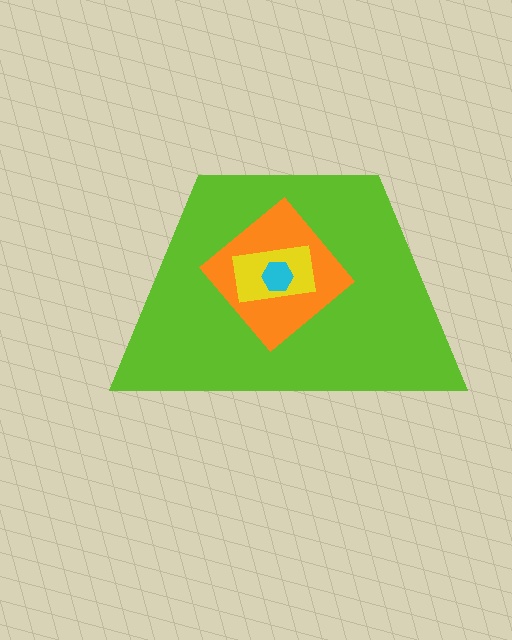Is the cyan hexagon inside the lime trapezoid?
Yes.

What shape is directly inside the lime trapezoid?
The orange diamond.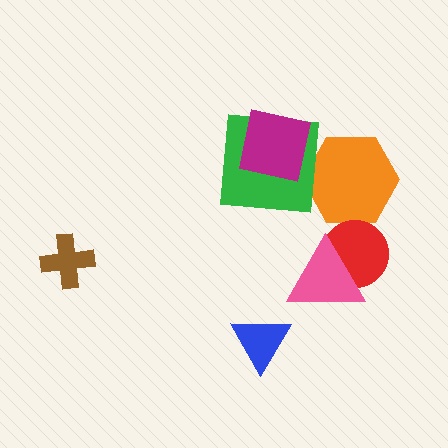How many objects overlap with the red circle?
1 object overlaps with the red circle.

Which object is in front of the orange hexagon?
The green square is in front of the orange hexagon.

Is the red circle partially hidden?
Yes, it is partially covered by another shape.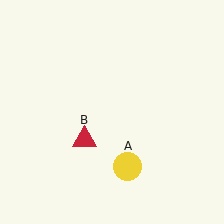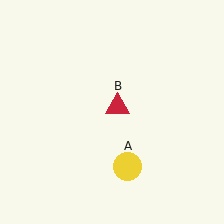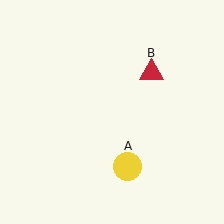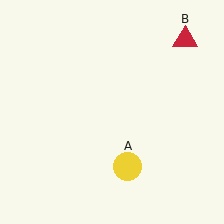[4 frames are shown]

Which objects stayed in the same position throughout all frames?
Yellow circle (object A) remained stationary.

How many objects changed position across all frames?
1 object changed position: red triangle (object B).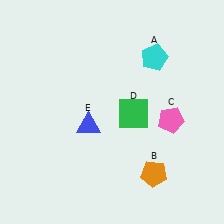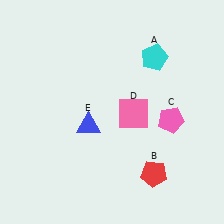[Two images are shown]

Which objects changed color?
B changed from orange to red. D changed from green to pink.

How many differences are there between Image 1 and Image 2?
There are 2 differences between the two images.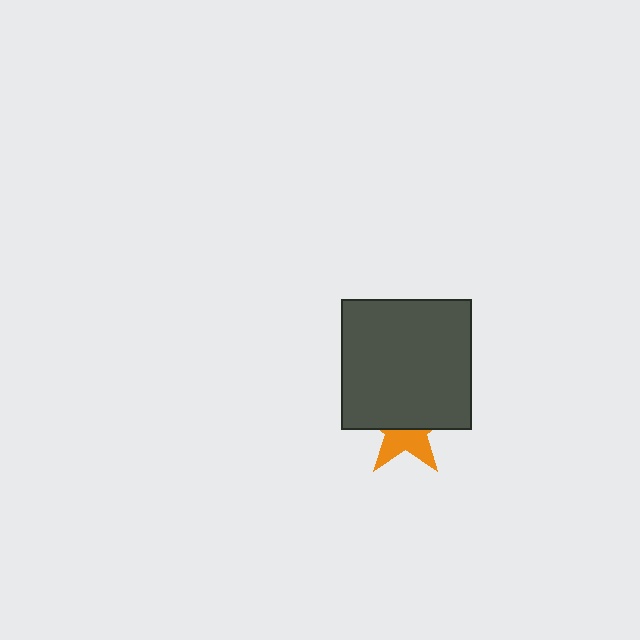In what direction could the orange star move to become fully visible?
The orange star could move down. That would shift it out from behind the dark gray square entirely.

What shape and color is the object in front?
The object in front is a dark gray square.